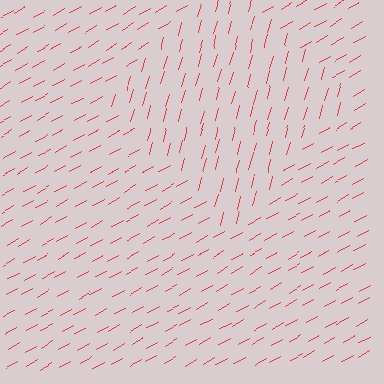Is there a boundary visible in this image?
Yes, there is a texture boundary formed by a change in line orientation.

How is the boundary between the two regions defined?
The boundary is defined purely by a change in line orientation (approximately 45 degrees difference). All lines are the same color and thickness.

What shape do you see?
I see a diamond.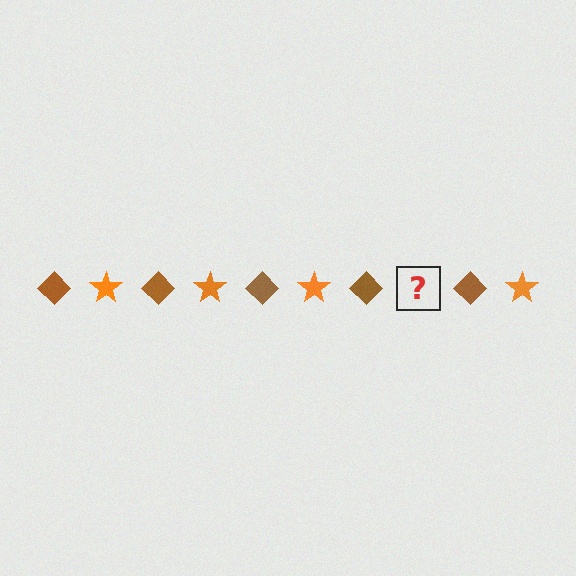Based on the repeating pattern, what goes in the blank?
The blank should be an orange star.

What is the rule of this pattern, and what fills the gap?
The rule is that the pattern alternates between brown diamond and orange star. The gap should be filled with an orange star.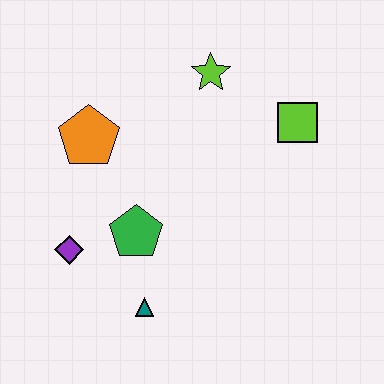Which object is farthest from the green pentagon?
The lime square is farthest from the green pentagon.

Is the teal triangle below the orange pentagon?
Yes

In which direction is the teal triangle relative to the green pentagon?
The teal triangle is below the green pentagon.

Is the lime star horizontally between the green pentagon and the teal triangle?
No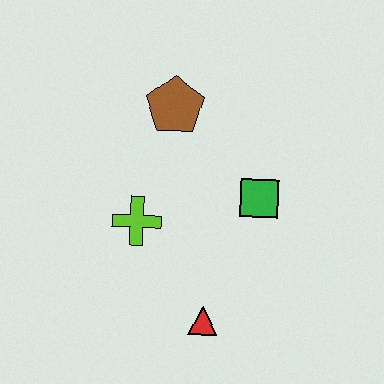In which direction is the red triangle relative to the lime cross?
The red triangle is below the lime cross.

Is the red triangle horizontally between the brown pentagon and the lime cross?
No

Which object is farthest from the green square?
The red triangle is farthest from the green square.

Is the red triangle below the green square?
Yes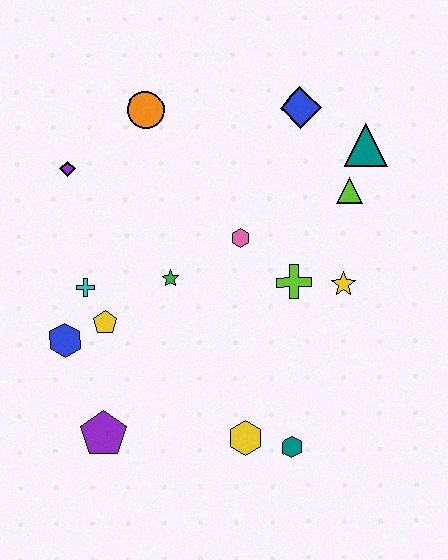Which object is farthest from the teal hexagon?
The orange circle is farthest from the teal hexagon.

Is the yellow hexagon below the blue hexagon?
Yes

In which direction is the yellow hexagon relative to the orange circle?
The yellow hexagon is below the orange circle.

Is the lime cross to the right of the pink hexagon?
Yes